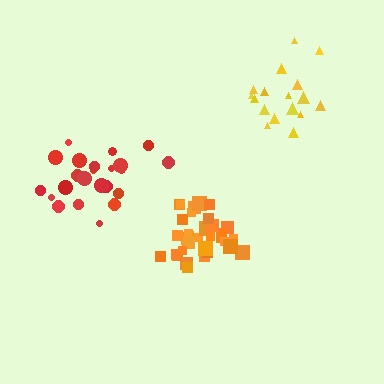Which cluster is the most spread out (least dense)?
Red.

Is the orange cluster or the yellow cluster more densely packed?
Orange.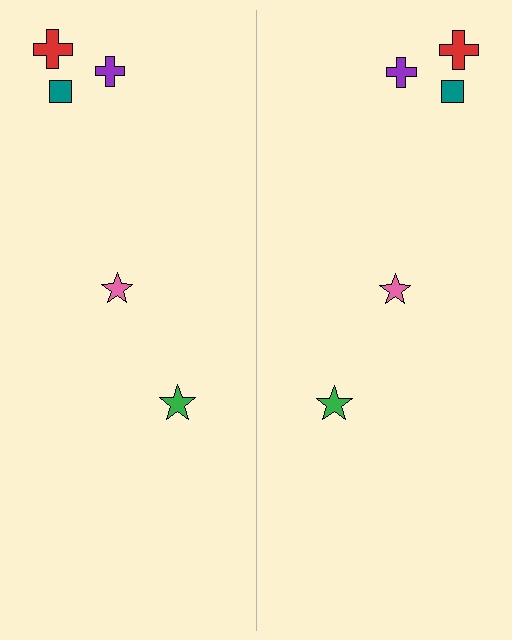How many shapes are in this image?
There are 10 shapes in this image.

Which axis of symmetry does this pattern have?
The pattern has a vertical axis of symmetry running through the center of the image.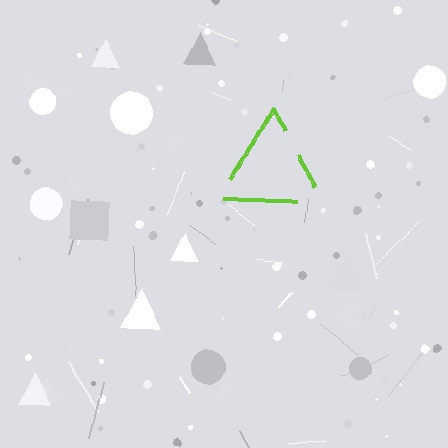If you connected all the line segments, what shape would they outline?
They would outline a triangle.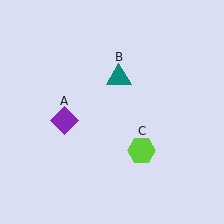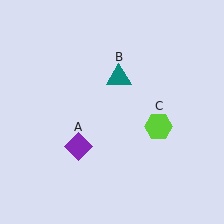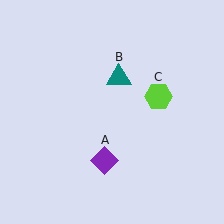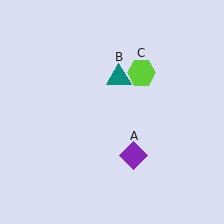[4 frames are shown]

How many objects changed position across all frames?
2 objects changed position: purple diamond (object A), lime hexagon (object C).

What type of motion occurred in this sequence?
The purple diamond (object A), lime hexagon (object C) rotated counterclockwise around the center of the scene.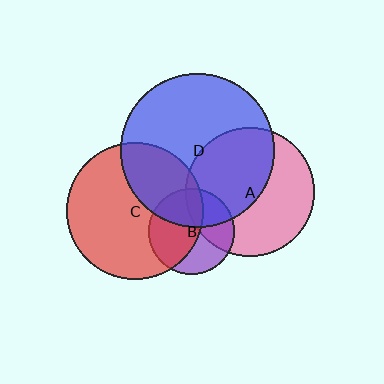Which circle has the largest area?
Circle D (blue).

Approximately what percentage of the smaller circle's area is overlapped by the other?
Approximately 55%.